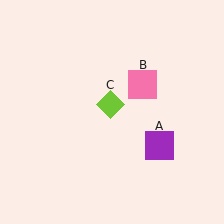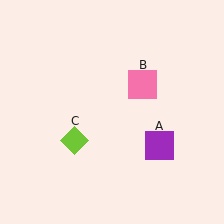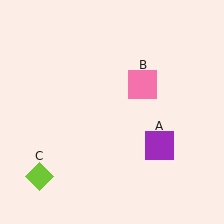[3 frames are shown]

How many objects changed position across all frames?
1 object changed position: lime diamond (object C).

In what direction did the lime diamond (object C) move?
The lime diamond (object C) moved down and to the left.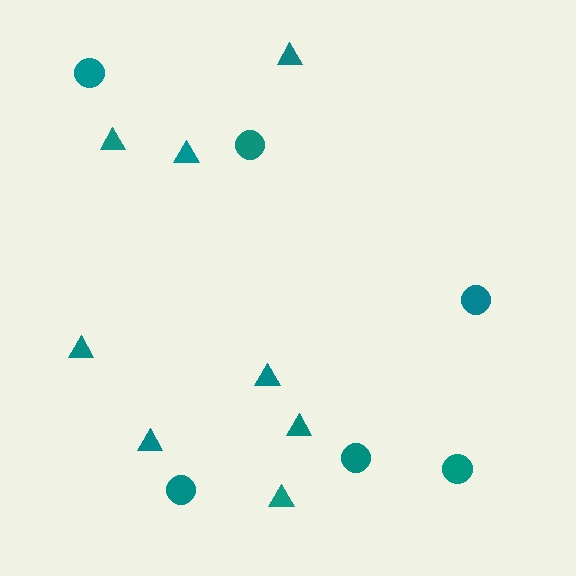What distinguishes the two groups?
There are 2 groups: one group of triangles (8) and one group of circles (6).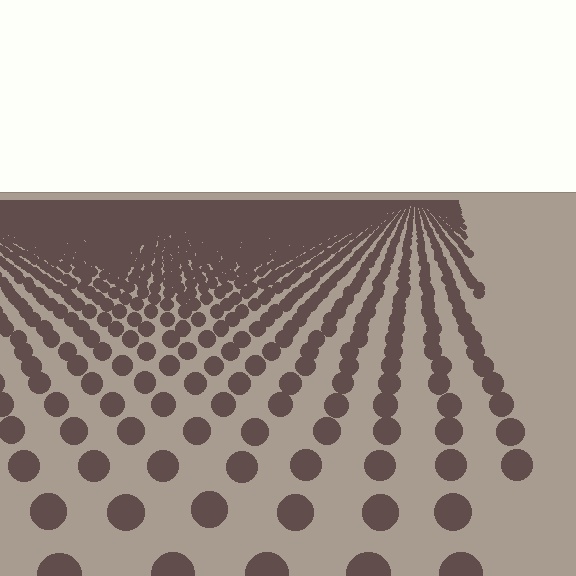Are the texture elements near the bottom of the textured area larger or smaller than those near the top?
Larger. Near the bottom, elements are closer to the viewer and appear at a bigger on-screen size.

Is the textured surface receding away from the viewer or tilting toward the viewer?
The surface is receding away from the viewer. Texture elements get smaller and denser toward the top.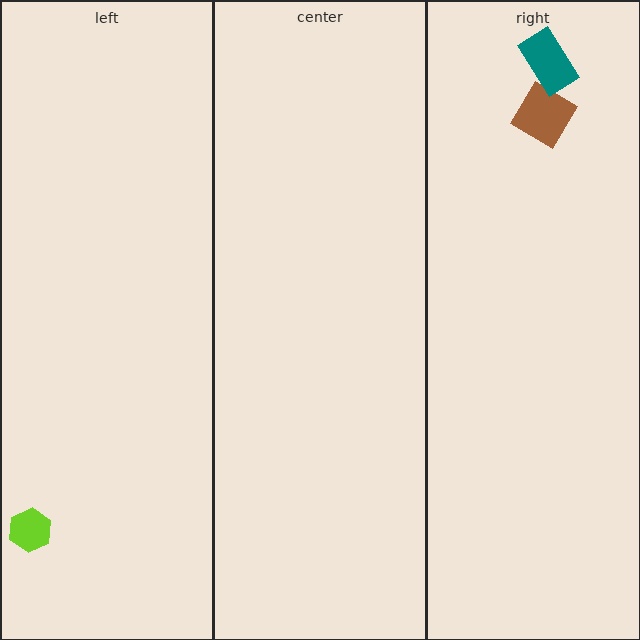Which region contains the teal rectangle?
The right region.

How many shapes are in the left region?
1.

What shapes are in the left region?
The lime hexagon.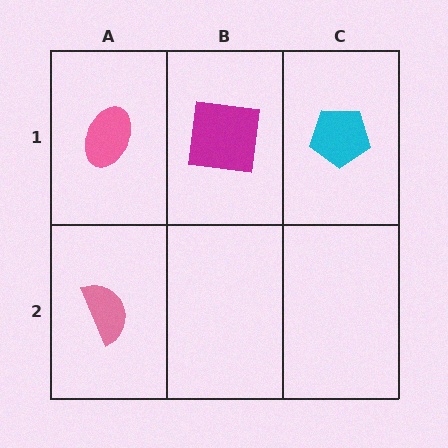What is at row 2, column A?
A pink semicircle.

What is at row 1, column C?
A cyan pentagon.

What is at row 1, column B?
A magenta square.